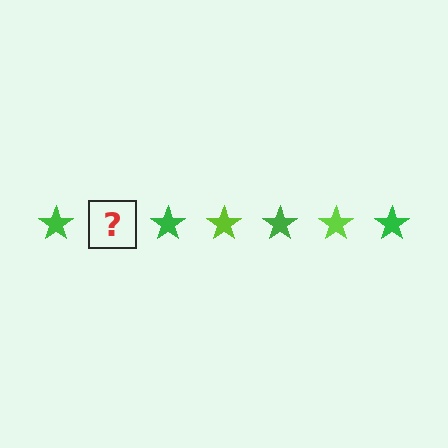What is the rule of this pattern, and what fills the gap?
The rule is that the pattern cycles through green, lime stars. The gap should be filled with a lime star.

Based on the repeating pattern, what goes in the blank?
The blank should be a lime star.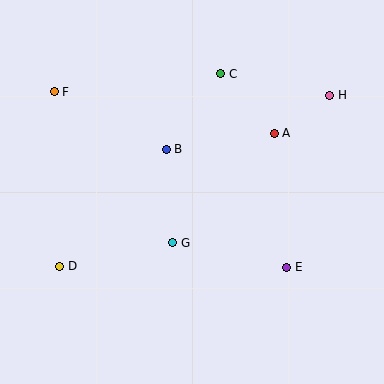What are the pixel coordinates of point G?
Point G is at (173, 243).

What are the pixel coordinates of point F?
Point F is at (54, 92).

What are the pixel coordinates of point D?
Point D is at (60, 266).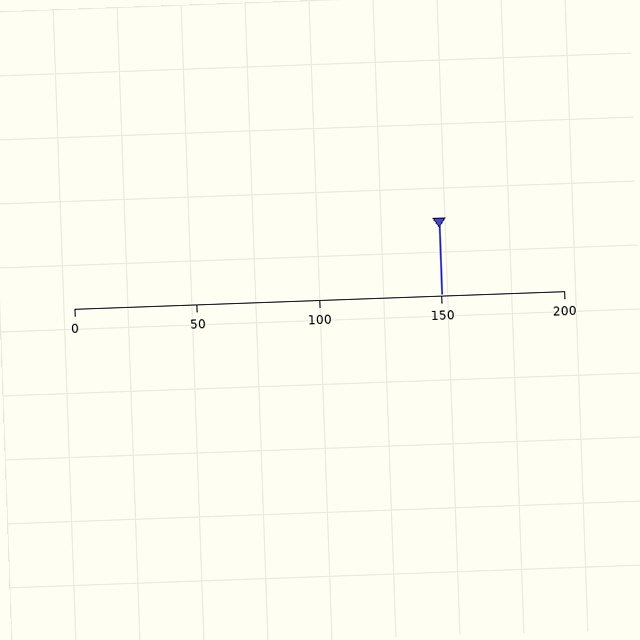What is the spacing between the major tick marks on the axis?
The major ticks are spaced 50 apart.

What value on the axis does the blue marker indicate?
The marker indicates approximately 150.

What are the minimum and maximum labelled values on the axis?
The axis runs from 0 to 200.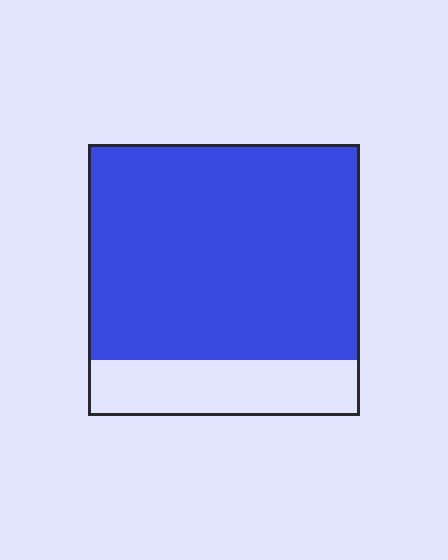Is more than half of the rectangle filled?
Yes.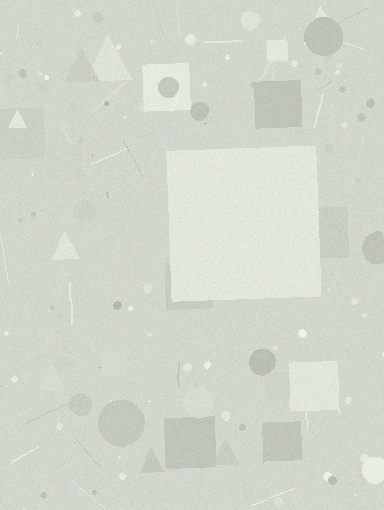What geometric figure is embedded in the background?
A square is embedded in the background.